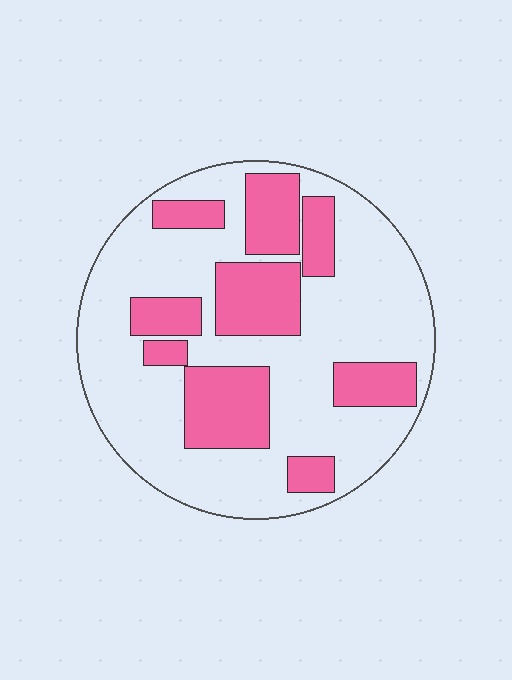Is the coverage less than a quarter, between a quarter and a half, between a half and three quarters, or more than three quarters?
Between a quarter and a half.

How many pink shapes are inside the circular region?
9.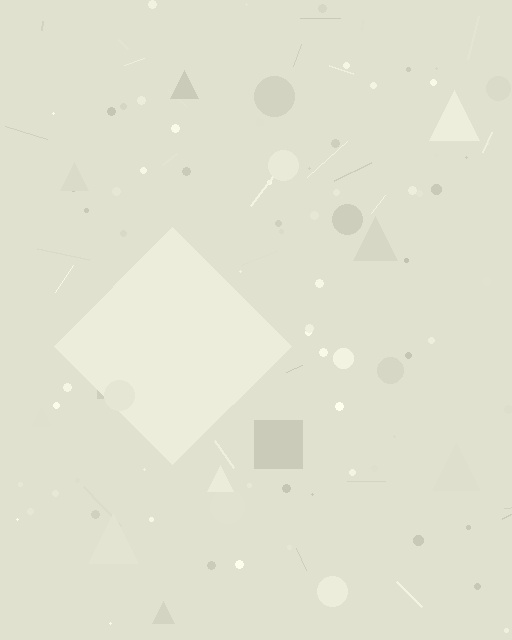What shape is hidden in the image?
A diamond is hidden in the image.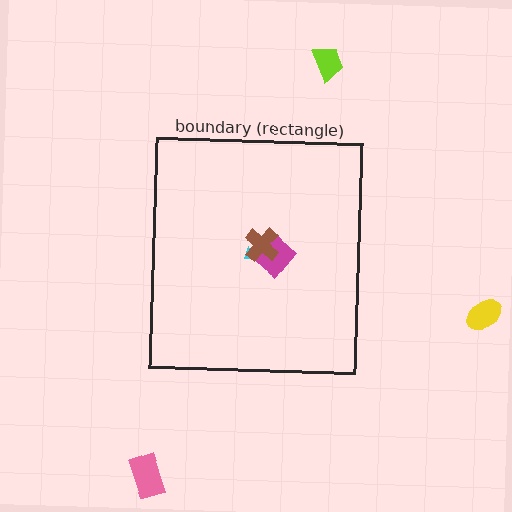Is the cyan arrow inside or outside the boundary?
Inside.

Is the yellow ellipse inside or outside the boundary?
Outside.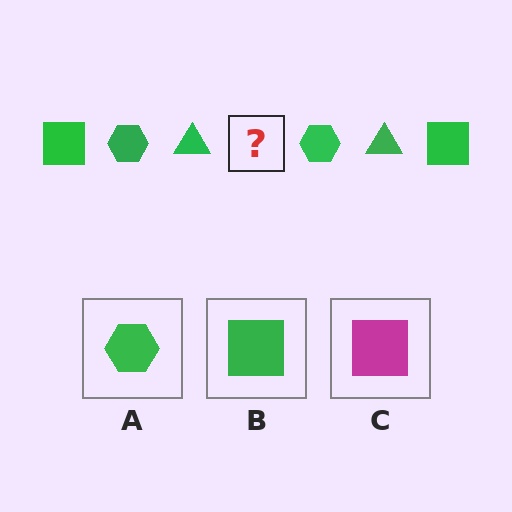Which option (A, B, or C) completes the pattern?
B.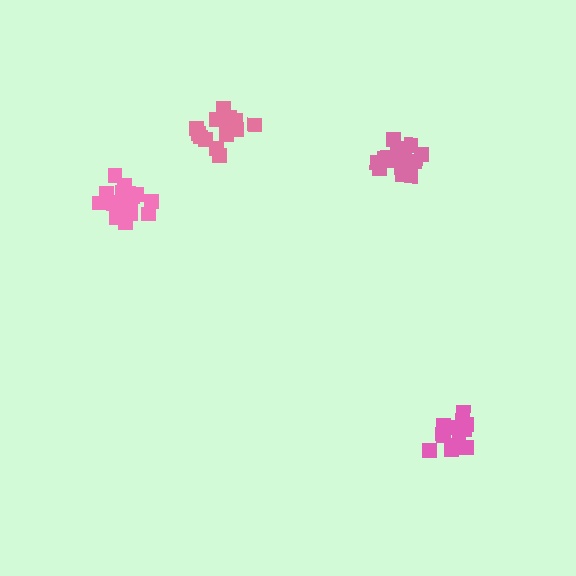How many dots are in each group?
Group 1: 17 dots, Group 2: 14 dots, Group 3: 19 dots, Group 4: 14 dots (64 total).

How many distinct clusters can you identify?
There are 4 distinct clusters.